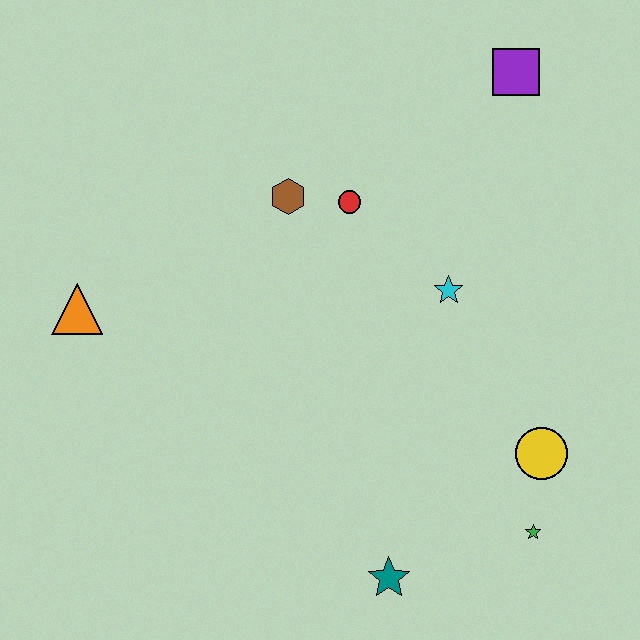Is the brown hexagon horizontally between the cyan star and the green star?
No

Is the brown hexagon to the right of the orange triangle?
Yes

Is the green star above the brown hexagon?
No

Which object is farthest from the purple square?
The teal star is farthest from the purple square.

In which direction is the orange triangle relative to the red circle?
The orange triangle is to the left of the red circle.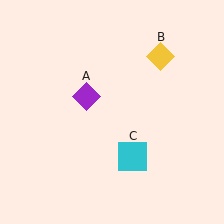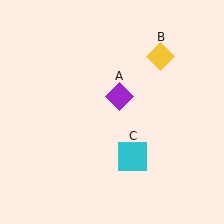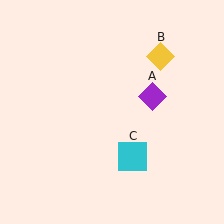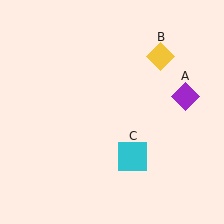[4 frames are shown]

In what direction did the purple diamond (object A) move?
The purple diamond (object A) moved right.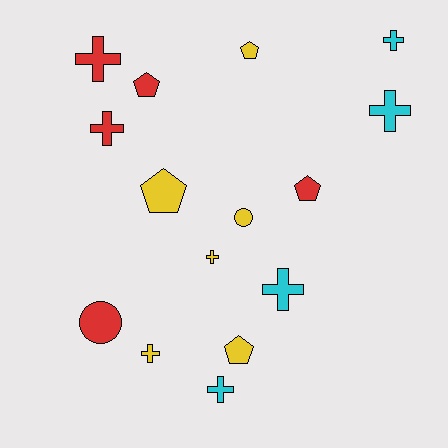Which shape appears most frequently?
Cross, with 8 objects.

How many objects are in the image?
There are 15 objects.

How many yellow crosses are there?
There are 2 yellow crosses.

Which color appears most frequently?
Yellow, with 6 objects.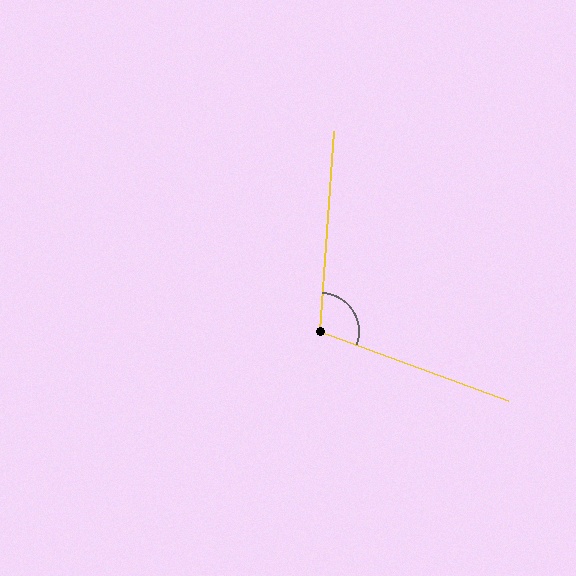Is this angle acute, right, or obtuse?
It is obtuse.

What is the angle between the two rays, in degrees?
Approximately 106 degrees.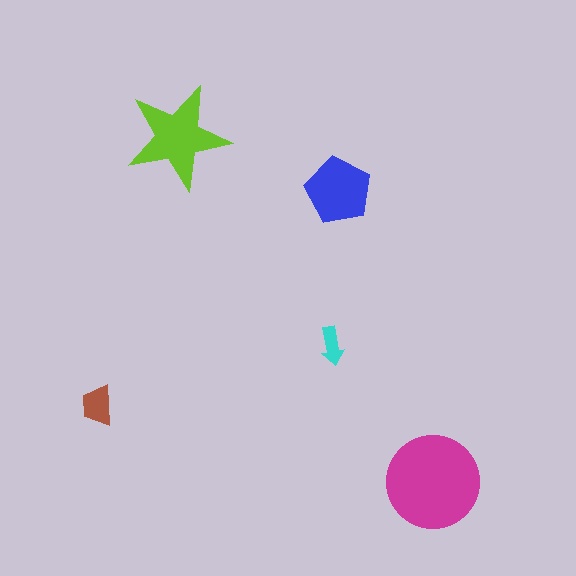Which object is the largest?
The magenta circle.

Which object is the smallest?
The cyan arrow.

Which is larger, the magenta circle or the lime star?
The magenta circle.